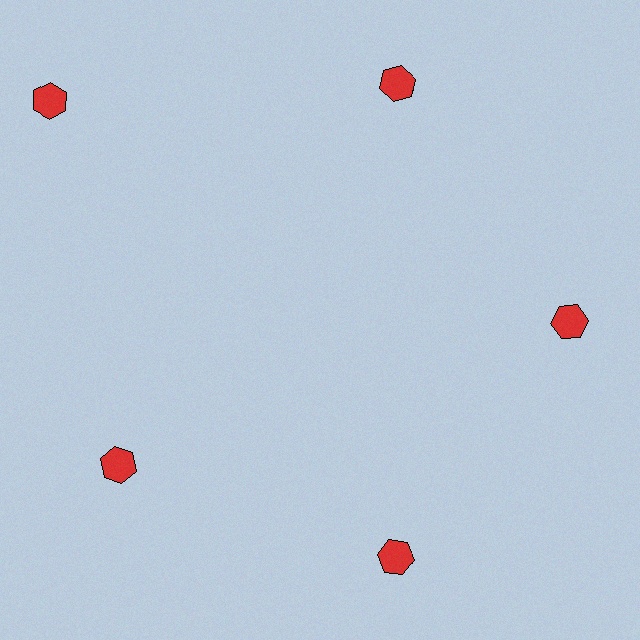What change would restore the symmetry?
The symmetry would be restored by moving it inward, back onto the ring so that all 5 hexagons sit at equal angles and equal distance from the center.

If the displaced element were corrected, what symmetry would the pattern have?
It would have 5-fold rotational symmetry — the pattern would map onto itself every 72 degrees.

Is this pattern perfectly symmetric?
No. The 5 red hexagons are arranged in a ring, but one element near the 10 o'clock position is pushed outward from the center, breaking the 5-fold rotational symmetry.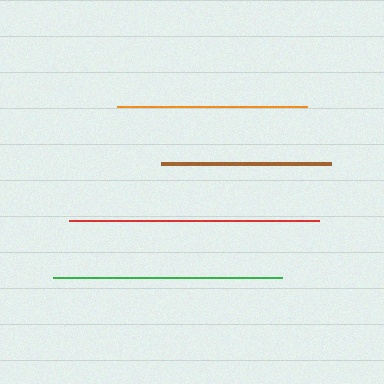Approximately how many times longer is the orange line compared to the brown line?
The orange line is approximately 1.1 times the length of the brown line.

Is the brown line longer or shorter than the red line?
The red line is longer than the brown line.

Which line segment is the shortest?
The brown line is the shortest at approximately 170 pixels.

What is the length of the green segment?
The green segment is approximately 229 pixels long.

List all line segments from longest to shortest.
From longest to shortest: red, green, orange, brown.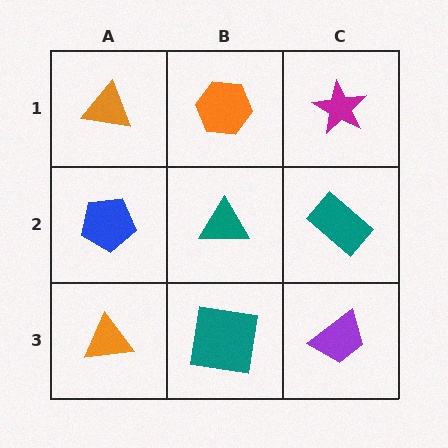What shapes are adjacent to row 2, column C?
A magenta star (row 1, column C), a purple trapezoid (row 3, column C), a teal triangle (row 2, column B).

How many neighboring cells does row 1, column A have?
2.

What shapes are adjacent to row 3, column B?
A teal triangle (row 2, column B), an orange triangle (row 3, column A), a purple trapezoid (row 3, column C).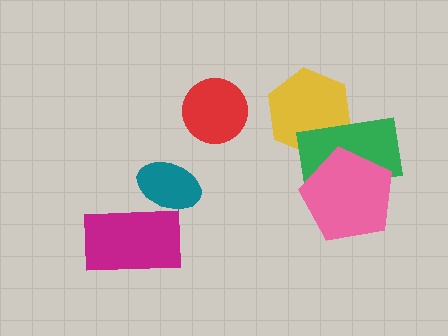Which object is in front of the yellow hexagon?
The green rectangle is in front of the yellow hexagon.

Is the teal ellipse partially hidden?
No, no other shape covers it.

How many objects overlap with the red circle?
0 objects overlap with the red circle.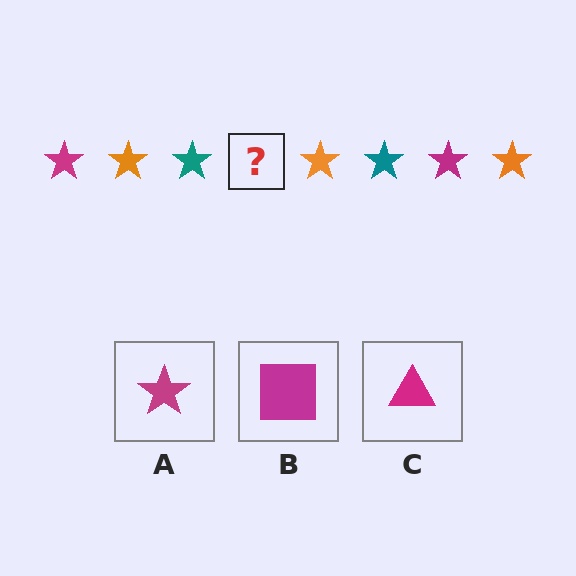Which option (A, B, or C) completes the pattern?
A.